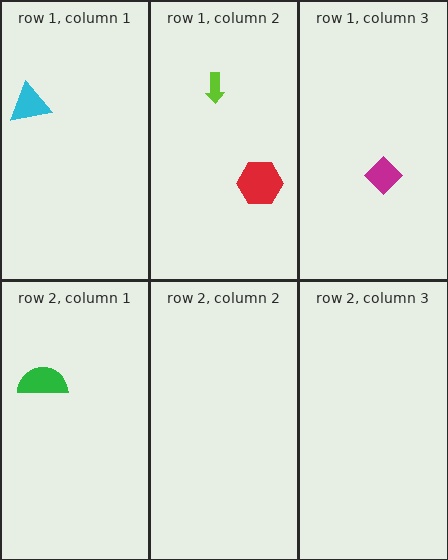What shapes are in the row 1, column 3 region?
The magenta diamond.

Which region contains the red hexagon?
The row 1, column 2 region.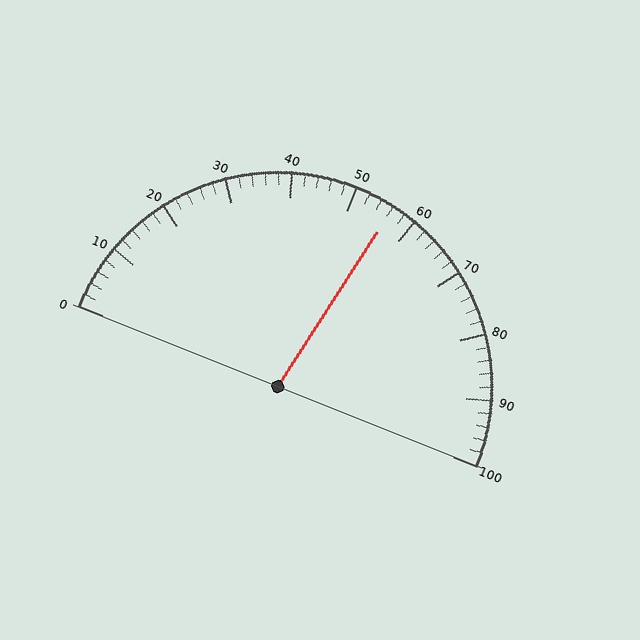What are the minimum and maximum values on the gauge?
The gauge ranges from 0 to 100.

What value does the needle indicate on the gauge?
The needle indicates approximately 56.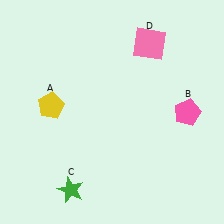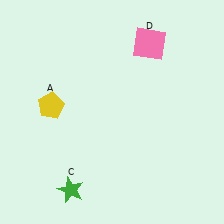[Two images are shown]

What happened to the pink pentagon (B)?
The pink pentagon (B) was removed in Image 2. It was in the bottom-right area of Image 1.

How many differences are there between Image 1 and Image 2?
There is 1 difference between the two images.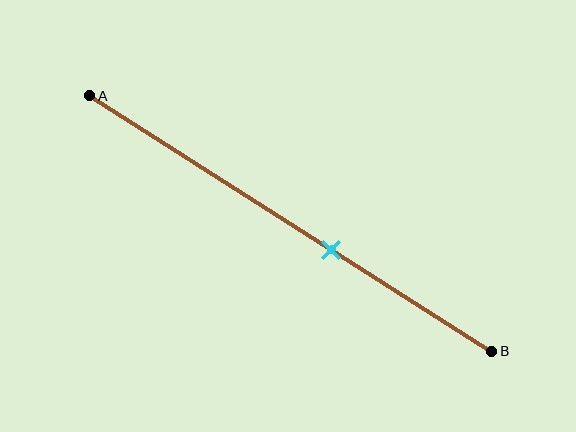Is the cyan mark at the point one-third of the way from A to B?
No, the mark is at about 60% from A, not at the 33% one-third point.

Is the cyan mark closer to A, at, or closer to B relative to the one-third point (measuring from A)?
The cyan mark is closer to point B than the one-third point of segment AB.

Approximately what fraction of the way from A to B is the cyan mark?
The cyan mark is approximately 60% of the way from A to B.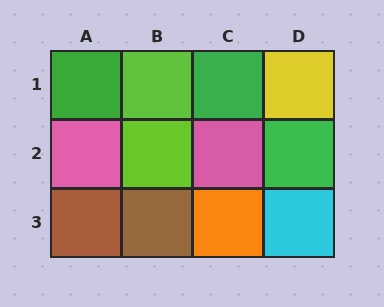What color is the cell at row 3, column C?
Orange.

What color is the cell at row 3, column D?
Cyan.